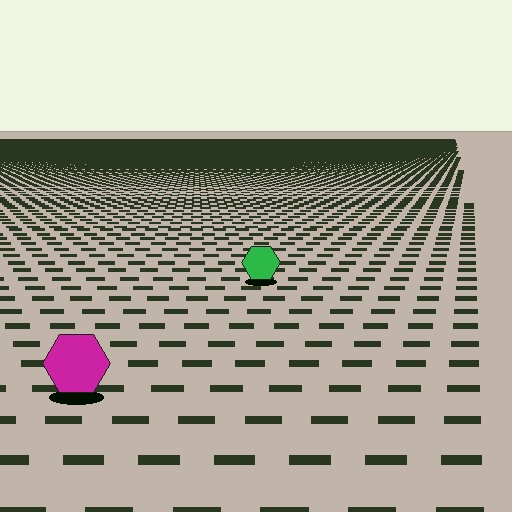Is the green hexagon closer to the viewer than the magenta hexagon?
No. The magenta hexagon is closer — you can tell from the texture gradient: the ground texture is coarser near it.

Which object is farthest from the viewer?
The green hexagon is farthest from the viewer. It appears smaller and the ground texture around it is denser.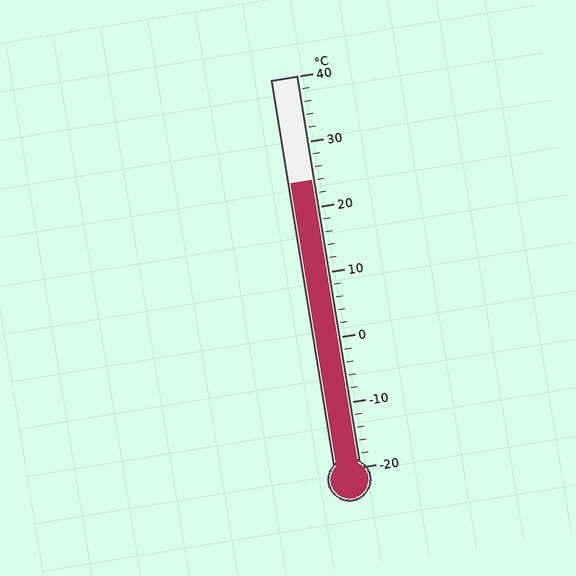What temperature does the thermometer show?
The thermometer shows approximately 24°C.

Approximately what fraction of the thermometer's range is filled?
The thermometer is filled to approximately 75% of its range.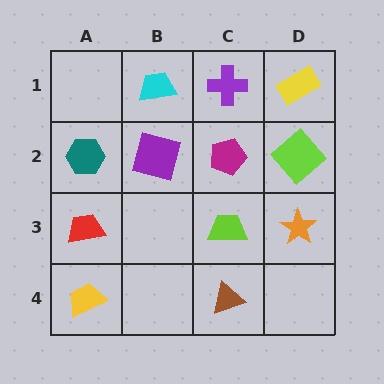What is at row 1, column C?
A purple cross.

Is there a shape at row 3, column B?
No, that cell is empty.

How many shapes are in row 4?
2 shapes.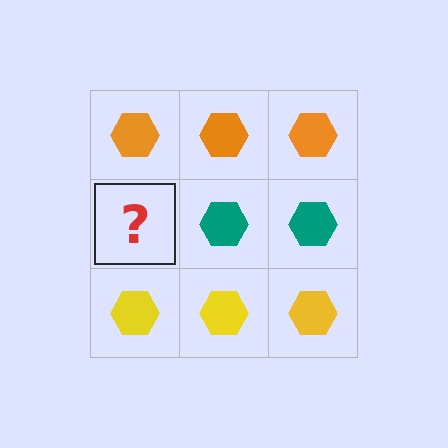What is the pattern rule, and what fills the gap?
The rule is that each row has a consistent color. The gap should be filled with a teal hexagon.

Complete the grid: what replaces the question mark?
The question mark should be replaced with a teal hexagon.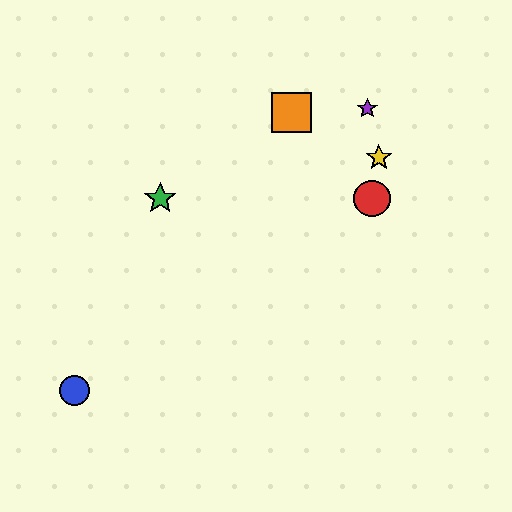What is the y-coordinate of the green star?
The green star is at y≈199.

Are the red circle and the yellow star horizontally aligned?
No, the red circle is at y≈199 and the yellow star is at y≈158.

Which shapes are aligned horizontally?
The red circle, the green star are aligned horizontally.